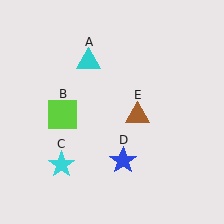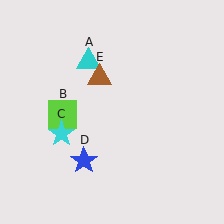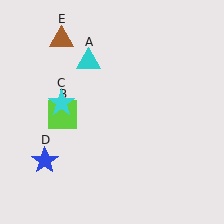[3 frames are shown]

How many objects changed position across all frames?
3 objects changed position: cyan star (object C), blue star (object D), brown triangle (object E).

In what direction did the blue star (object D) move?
The blue star (object D) moved left.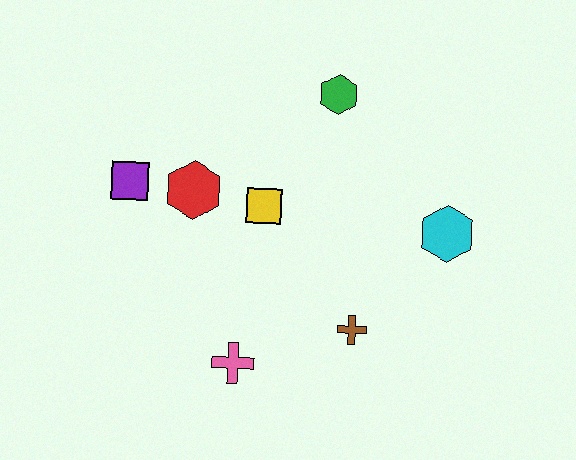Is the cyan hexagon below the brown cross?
No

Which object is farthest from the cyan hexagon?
The purple square is farthest from the cyan hexagon.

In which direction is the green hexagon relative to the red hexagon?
The green hexagon is to the right of the red hexagon.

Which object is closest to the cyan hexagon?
The brown cross is closest to the cyan hexagon.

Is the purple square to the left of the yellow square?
Yes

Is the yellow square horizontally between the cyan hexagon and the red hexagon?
Yes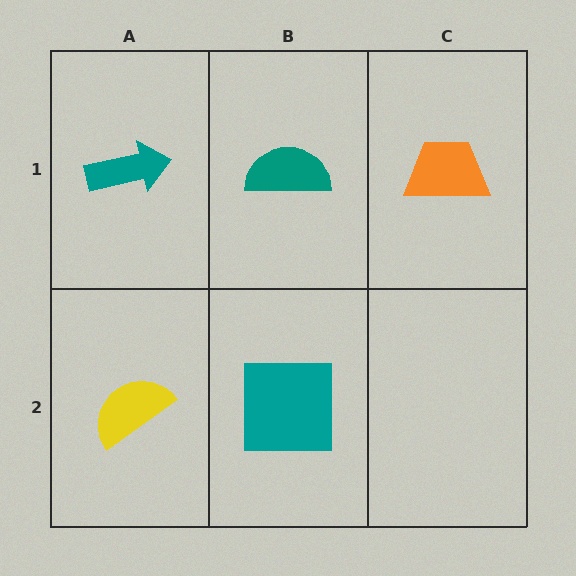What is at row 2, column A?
A yellow semicircle.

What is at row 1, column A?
A teal arrow.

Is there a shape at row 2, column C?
No, that cell is empty.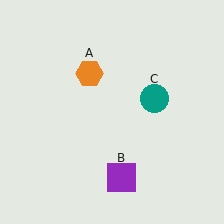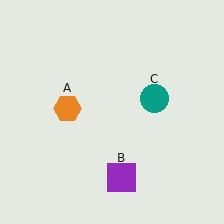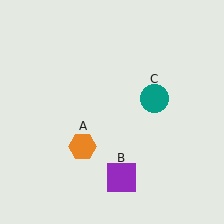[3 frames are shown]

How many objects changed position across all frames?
1 object changed position: orange hexagon (object A).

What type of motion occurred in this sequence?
The orange hexagon (object A) rotated counterclockwise around the center of the scene.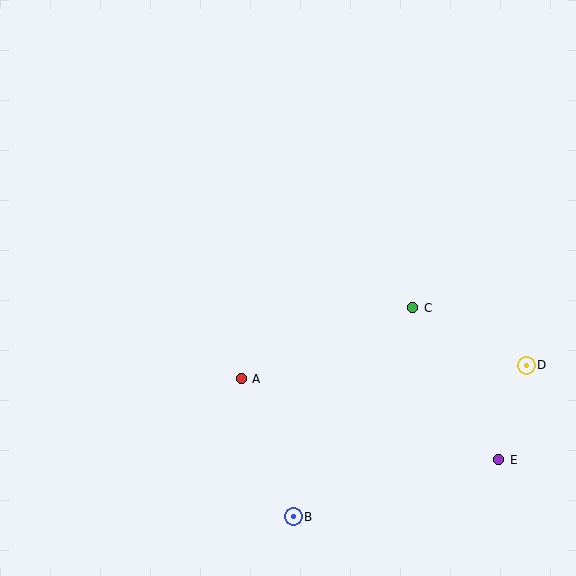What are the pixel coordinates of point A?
Point A is at (241, 379).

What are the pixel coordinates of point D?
Point D is at (526, 365).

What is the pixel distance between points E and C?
The distance between E and C is 175 pixels.